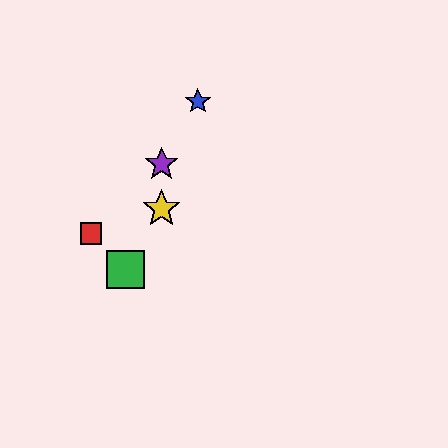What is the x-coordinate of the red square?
The red square is at x≈91.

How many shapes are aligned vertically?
2 shapes (the yellow star, the purple star) are aligned vertically.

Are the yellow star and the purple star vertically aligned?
Yes, both are at x≈162.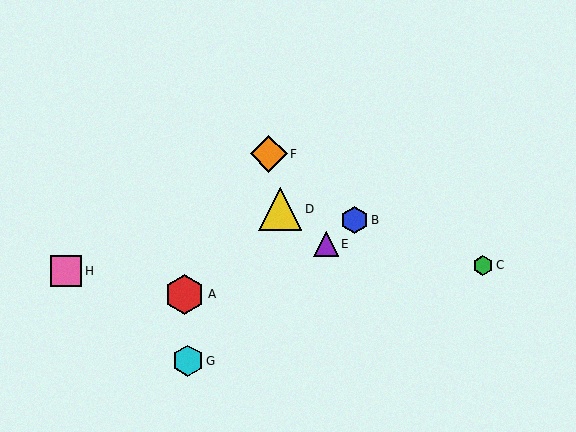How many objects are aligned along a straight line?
3 objects (B, E, G) are aligned along a straight line.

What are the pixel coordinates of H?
Object H is at (66, 271).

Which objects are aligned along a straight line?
Objects B, E, G are aligned along a straight line.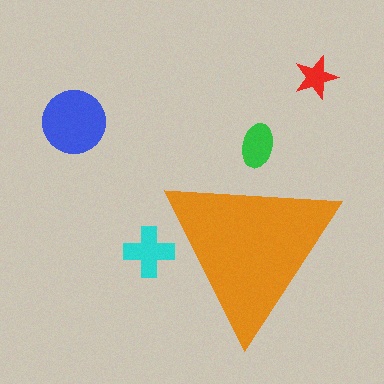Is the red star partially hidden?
No, the red star is fully visible.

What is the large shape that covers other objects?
An orange triangle.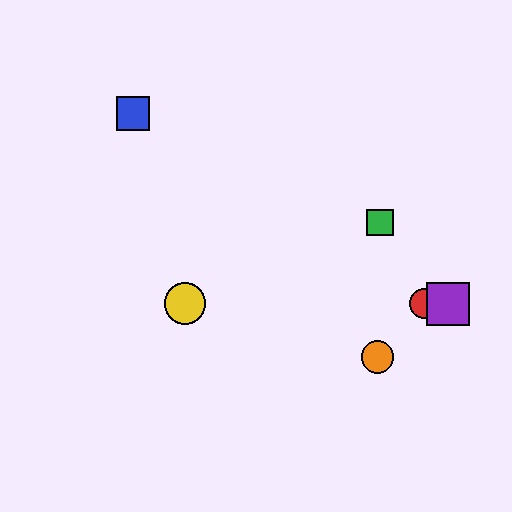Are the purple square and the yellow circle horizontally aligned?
Yes, both are at y≈304.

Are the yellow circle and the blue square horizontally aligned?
No, the yellow circle is at y≈304 and the blue square is at y≈113.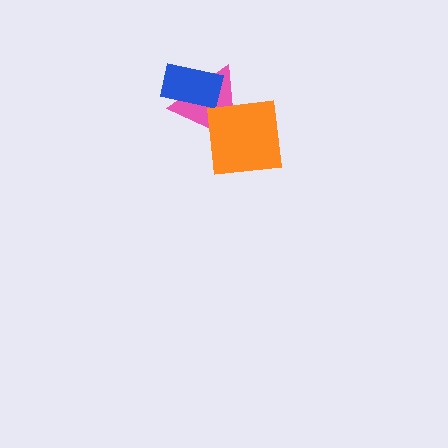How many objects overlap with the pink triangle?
2 objects overlap with the pink triangle.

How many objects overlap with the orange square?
1 object overlaps with the orange square.